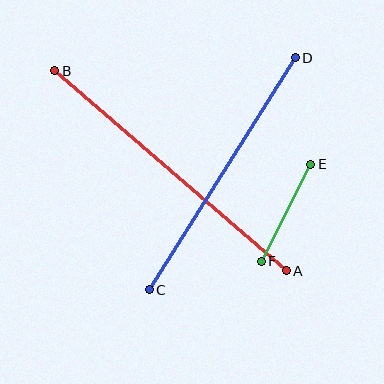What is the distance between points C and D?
The distance is approximately 274 pixels.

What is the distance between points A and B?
The distance is approximately 306 pixels.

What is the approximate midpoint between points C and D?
The midpoint is at approximately (222, 174) pixels.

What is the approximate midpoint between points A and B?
The midpoint is at approximately (171, 171) pixels.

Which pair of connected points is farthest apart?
Points A and B are farthest apart.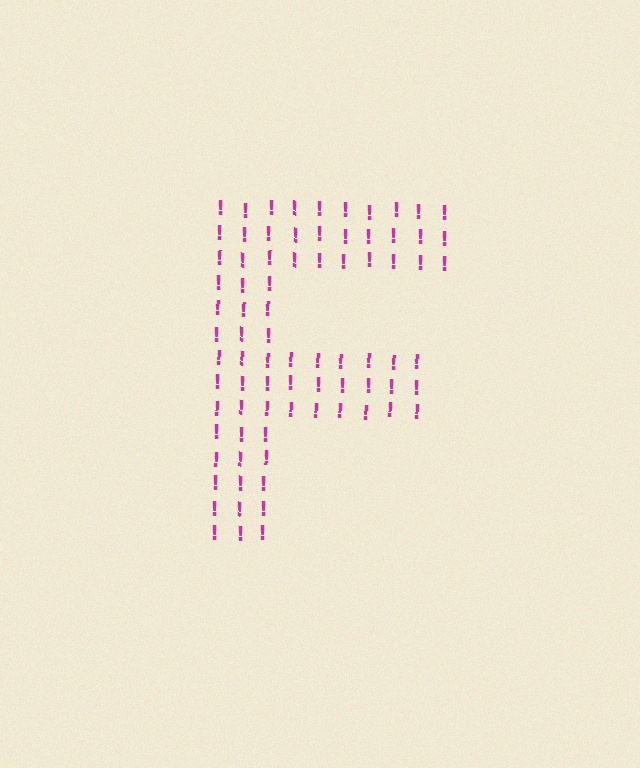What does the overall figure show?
The overall figure shows the letter F.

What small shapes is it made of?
It is made of small exclamation marks.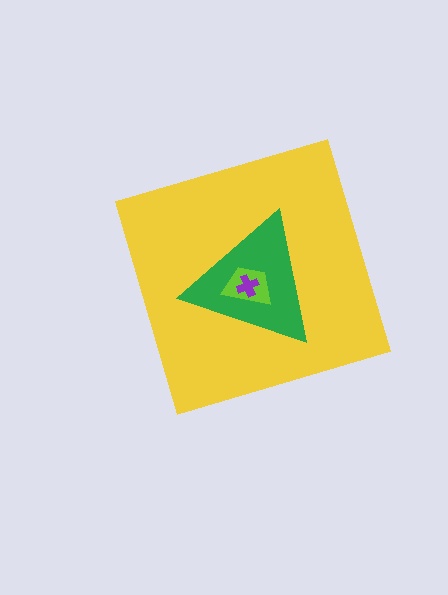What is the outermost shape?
The yellow diamond.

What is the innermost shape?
The purple cross.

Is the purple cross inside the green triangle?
Yes.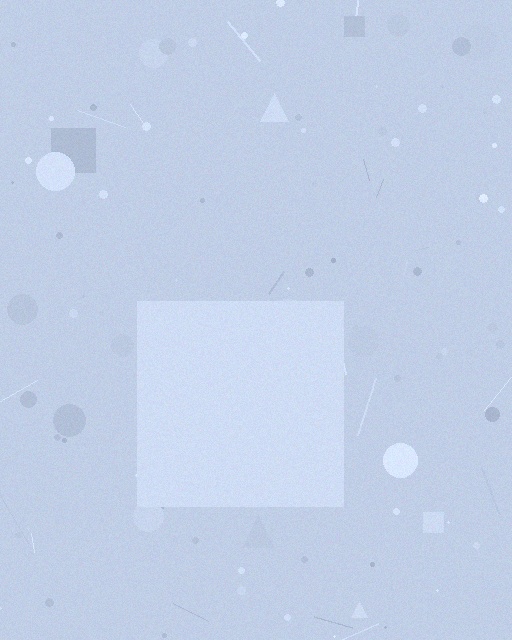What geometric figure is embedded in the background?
A square is embedded in the background.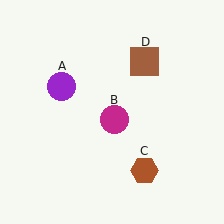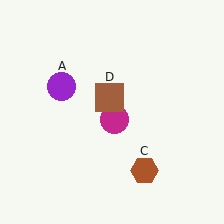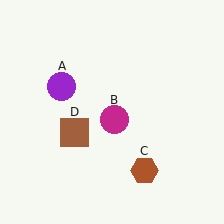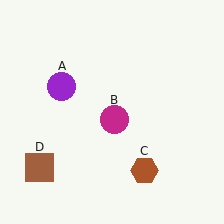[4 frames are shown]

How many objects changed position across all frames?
1 object changed position: brown square (object D).